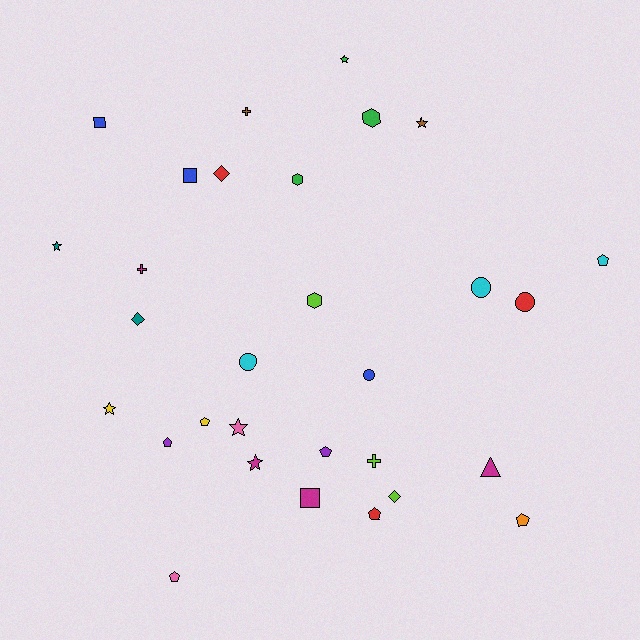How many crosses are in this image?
There are 3 crosses.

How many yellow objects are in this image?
There are 2 yellow objects.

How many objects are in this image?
There are 30 objects.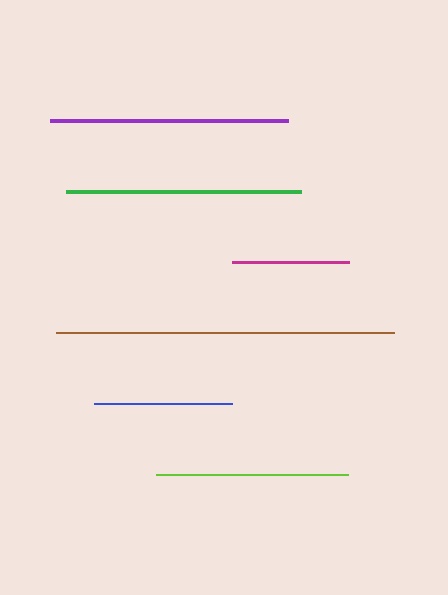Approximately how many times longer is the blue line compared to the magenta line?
The blue line is approximately 1.2 times the length of the magenta line.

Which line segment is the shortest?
The magenta line is the shortest at approximately 117 pixels.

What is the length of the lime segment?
The lime segment is approximately 192 pixels long.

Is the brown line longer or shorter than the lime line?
The brown line is longer than the lime line.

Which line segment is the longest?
The brown line is the longest at approximately 339 pixels.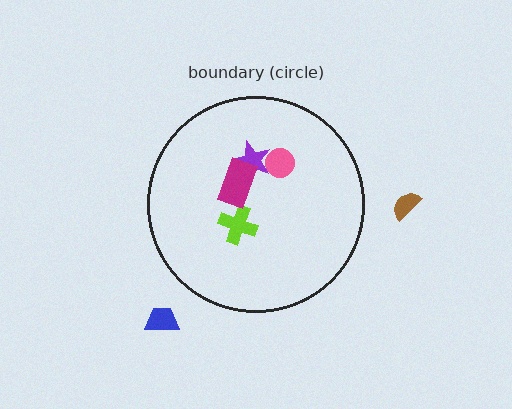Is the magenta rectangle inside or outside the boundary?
Inside.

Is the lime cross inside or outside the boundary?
Inside.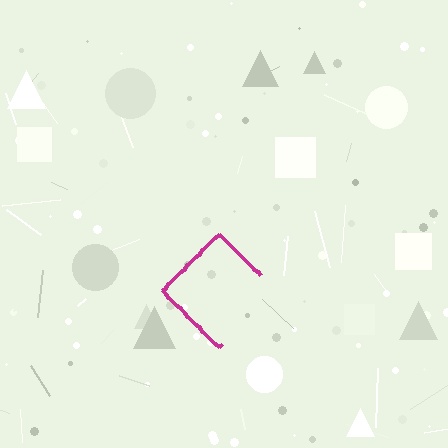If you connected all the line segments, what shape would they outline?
They would outline a diamond.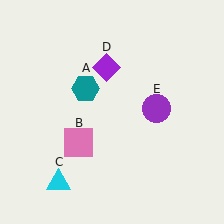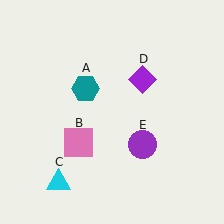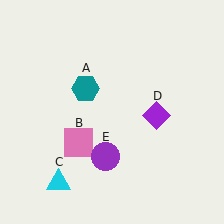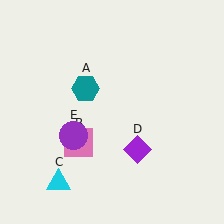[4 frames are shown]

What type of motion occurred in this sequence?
The purple diamond (object D), purple circle (object E) rotated clockwise around the center of the scene.